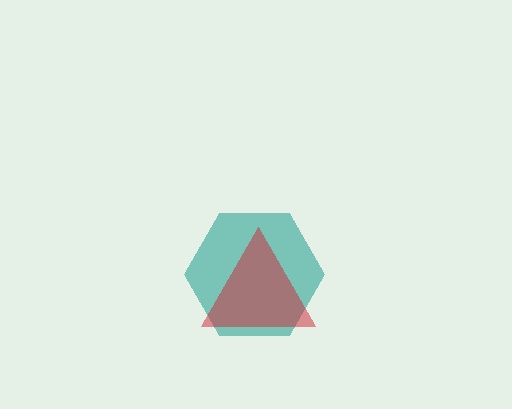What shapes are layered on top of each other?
The layered shapes are: a teal hexagon, a red triangle.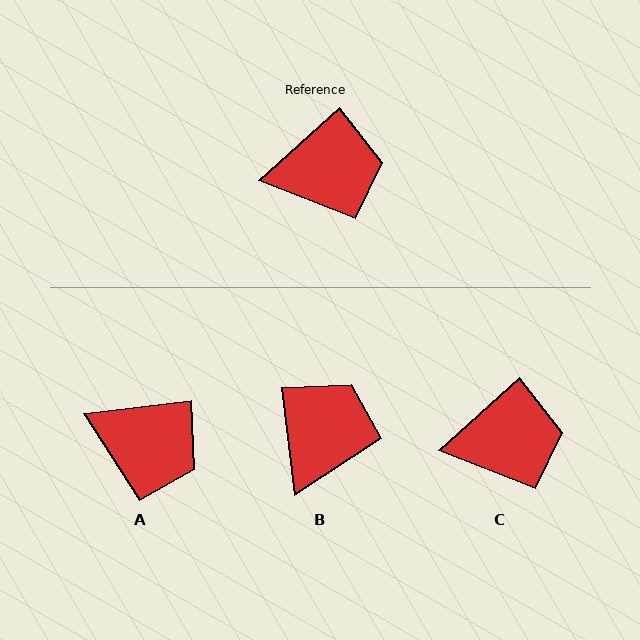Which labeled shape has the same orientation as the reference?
C.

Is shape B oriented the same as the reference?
No, it is off by about 55 degrees.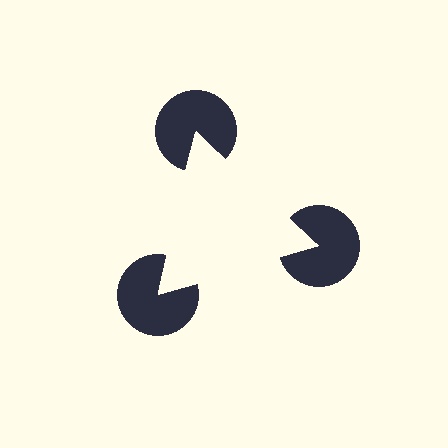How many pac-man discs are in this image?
There are 3 — one at each vertex of the illusory triangle.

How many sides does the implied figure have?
3 sides.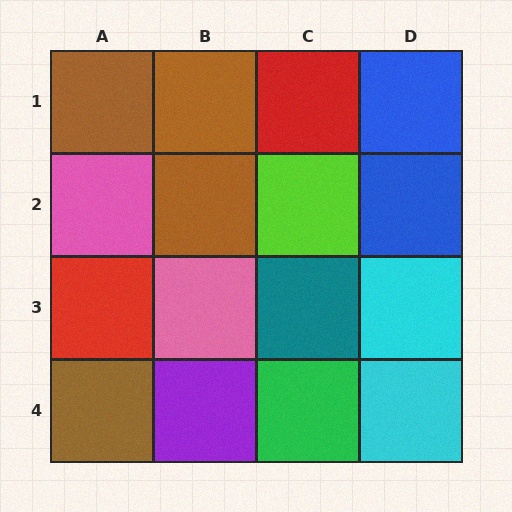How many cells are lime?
1 cell is lime.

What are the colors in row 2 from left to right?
Pink, brown, lime, blue.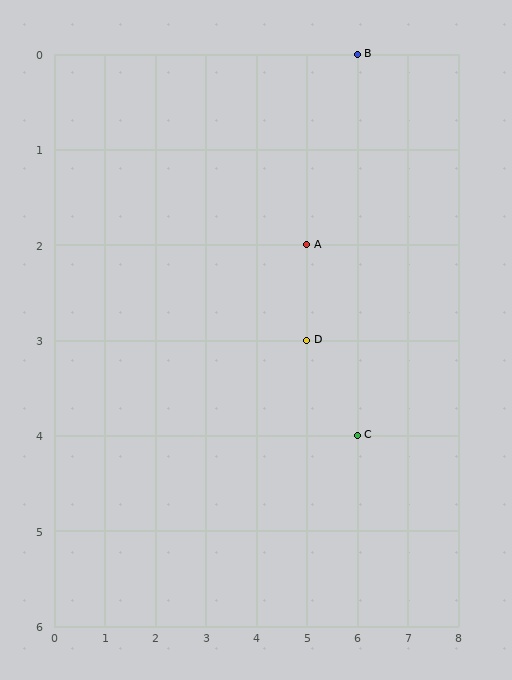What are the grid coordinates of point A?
Point A is at grid coordinates (5, 2).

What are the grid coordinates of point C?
Point C is at grid coordinates (6, 4).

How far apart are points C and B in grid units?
Points C and B are 4 rows apart.